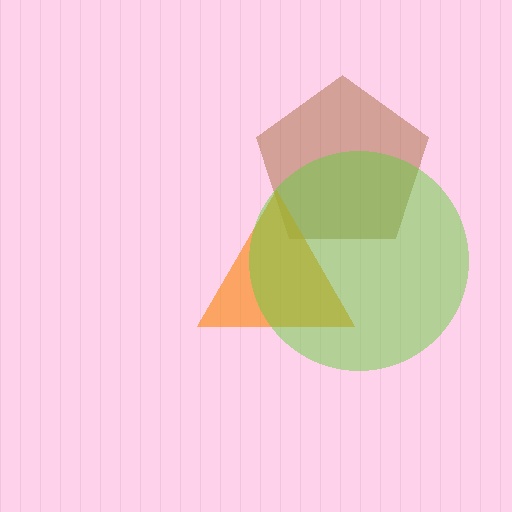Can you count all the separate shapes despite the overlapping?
Yes, there are 3 separate shapes.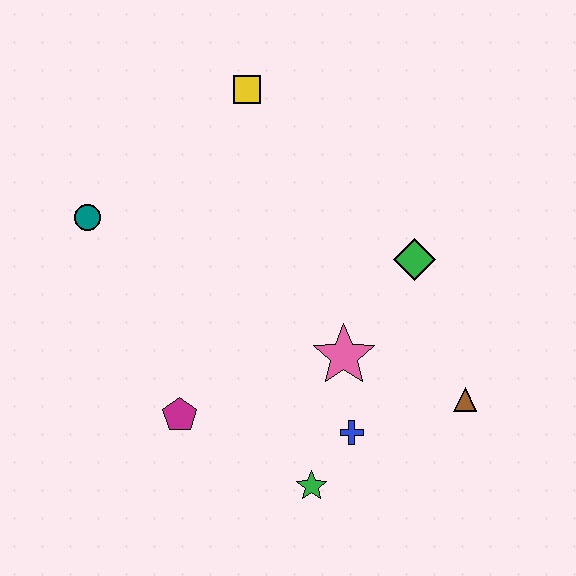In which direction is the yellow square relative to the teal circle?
The yellow square is to the right of the teal circle.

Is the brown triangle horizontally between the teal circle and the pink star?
No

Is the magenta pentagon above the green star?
Yes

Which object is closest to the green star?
The blue cross is closest to the green star.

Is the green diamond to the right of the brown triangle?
No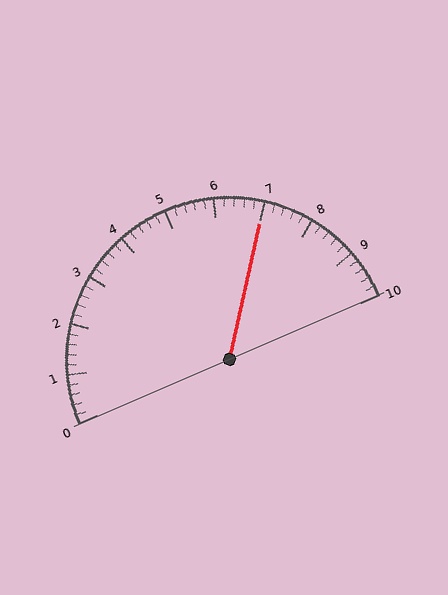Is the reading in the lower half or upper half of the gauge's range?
The reading is in the upper half of the range (0 to 10).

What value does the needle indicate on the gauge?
The needle indicates approximately 7.0.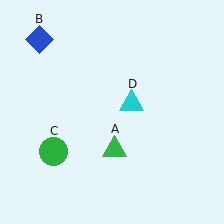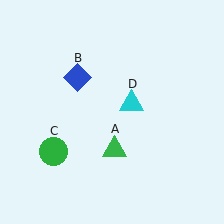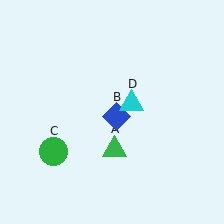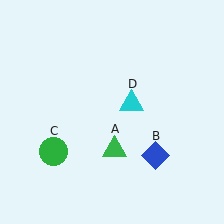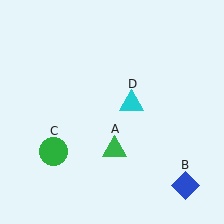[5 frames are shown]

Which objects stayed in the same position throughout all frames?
Green triangle (object A) and green circle (object C) and cyan triangle (object D) remained stationary.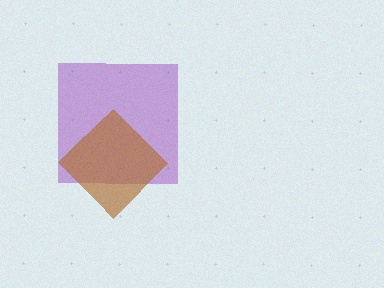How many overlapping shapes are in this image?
There are 2 overlapping shapes in the image.